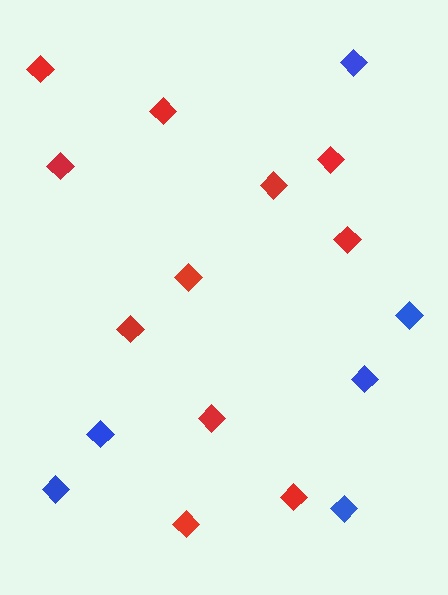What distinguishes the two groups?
There are 2 groups: one group of red diamonds (11) and one group of blue diamonds (6).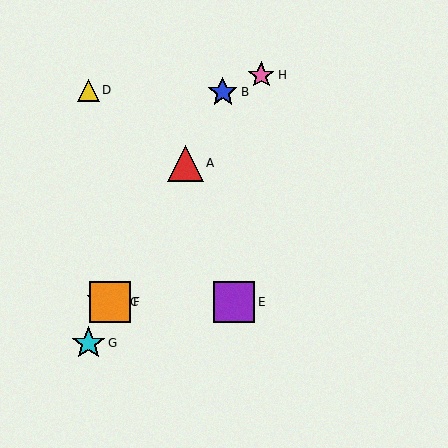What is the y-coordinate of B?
Object B is at y≈92.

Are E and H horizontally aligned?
No, E is at y≈302 and H is at y≈75.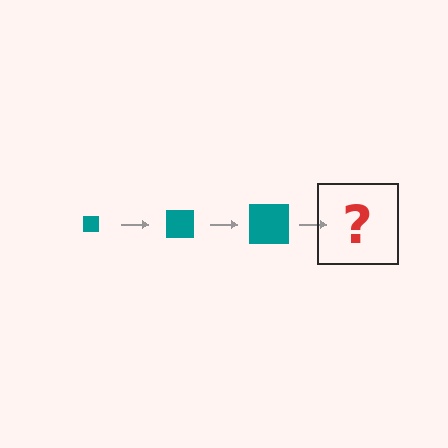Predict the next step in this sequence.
The next step is a teal square, larger than the previous one.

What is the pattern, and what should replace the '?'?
The pattern is that the square gets progressively larger each step. The '?' should be a teal square, larger than the previous one.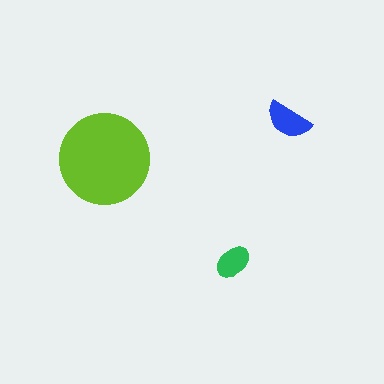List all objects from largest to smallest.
The lime circle, the blue semicircle, the green ellipse.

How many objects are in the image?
There are 3 objects in the image.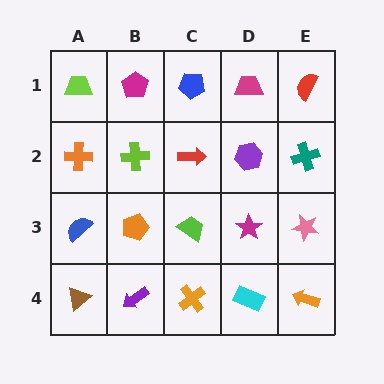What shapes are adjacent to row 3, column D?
A purple hexagon (row 2, column D), a cyan rectangle (row 4, column D), a lime trapezoid (row 3, column C), a pink star (row 3, column E).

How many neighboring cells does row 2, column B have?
4.